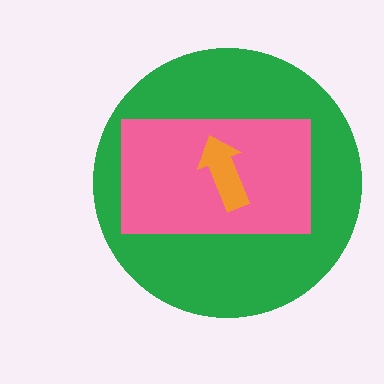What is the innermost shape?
The orange arrow.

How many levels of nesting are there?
3.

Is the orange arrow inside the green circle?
Yes.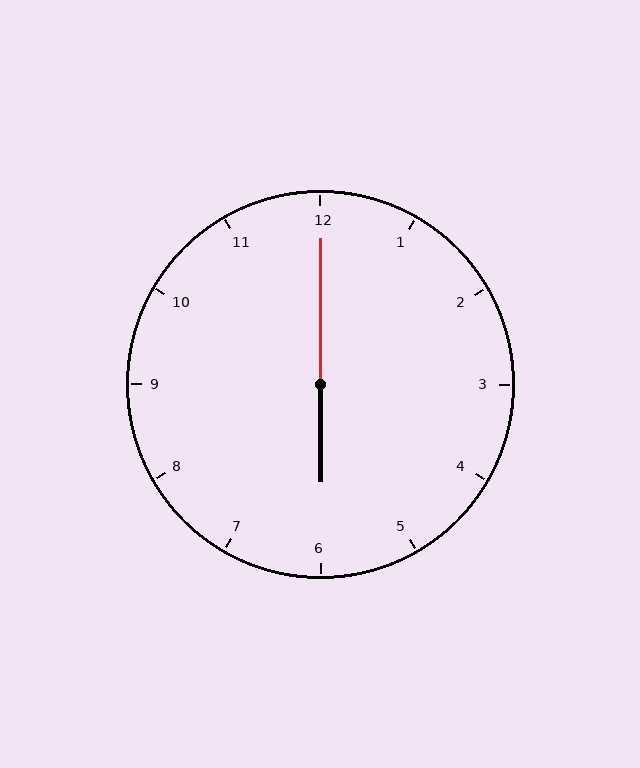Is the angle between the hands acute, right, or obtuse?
It is obtuse.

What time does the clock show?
6:00.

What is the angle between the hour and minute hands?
Approximately 180 degrees.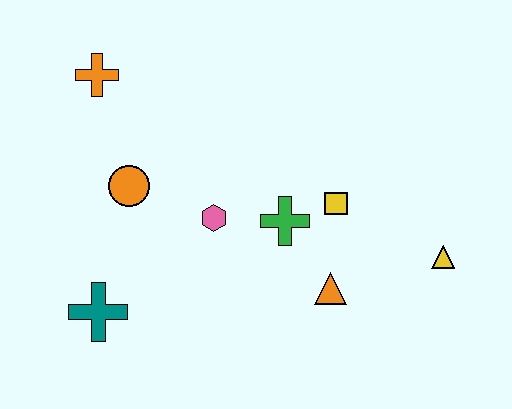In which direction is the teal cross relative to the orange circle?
The teal cross is below the orange circle.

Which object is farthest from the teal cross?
The yellow triangle is farthest from the teal cross.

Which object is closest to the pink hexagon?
The green cross is closest to the pink hexagon.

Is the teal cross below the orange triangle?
Yes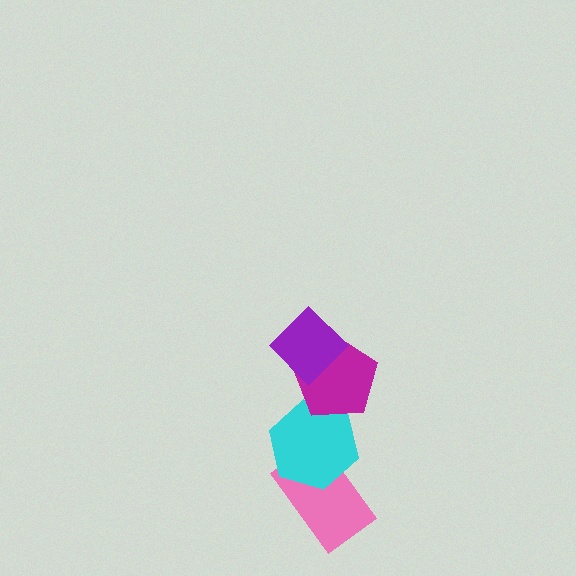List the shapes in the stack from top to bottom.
From top to bottom: the purple diamond, the magenta pentagon, the cyan hexagon, the pink rectangle.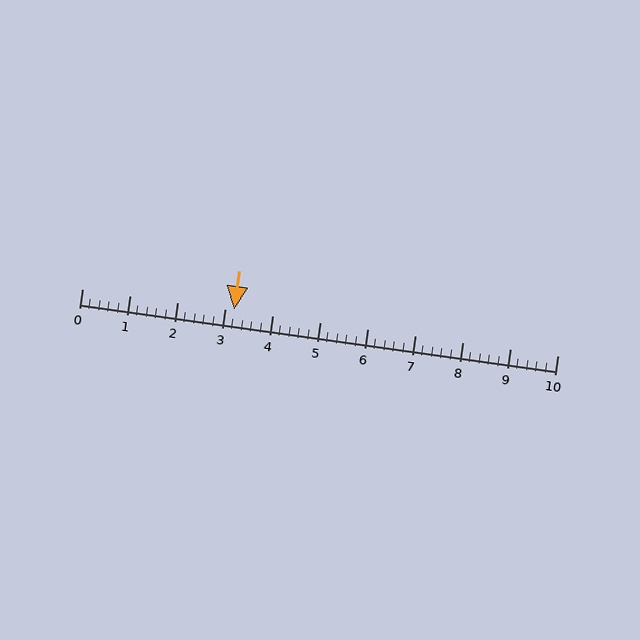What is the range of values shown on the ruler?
The ruler shows values from 0 to 10.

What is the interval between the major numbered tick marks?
The major tick marks are spaced 1 units apart.